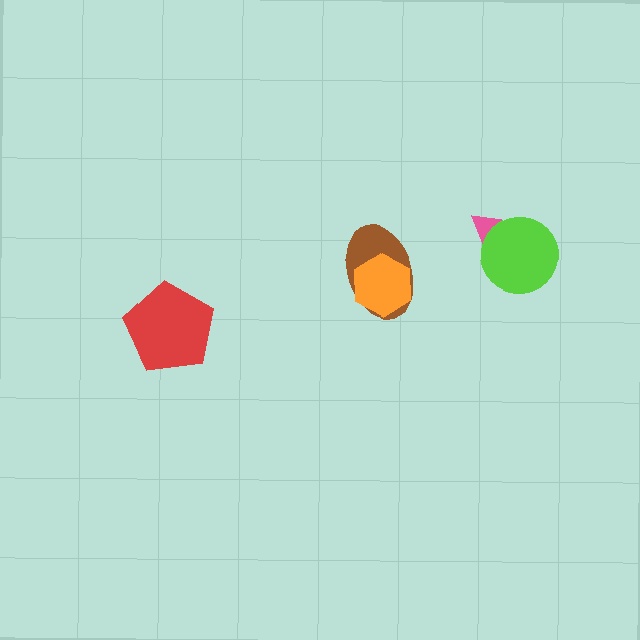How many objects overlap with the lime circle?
1 object overlaps with the lime circle.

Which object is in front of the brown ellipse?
The orange hexagon is in front of the brown ellipse.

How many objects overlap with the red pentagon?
0 objects overlap with the red pentagon.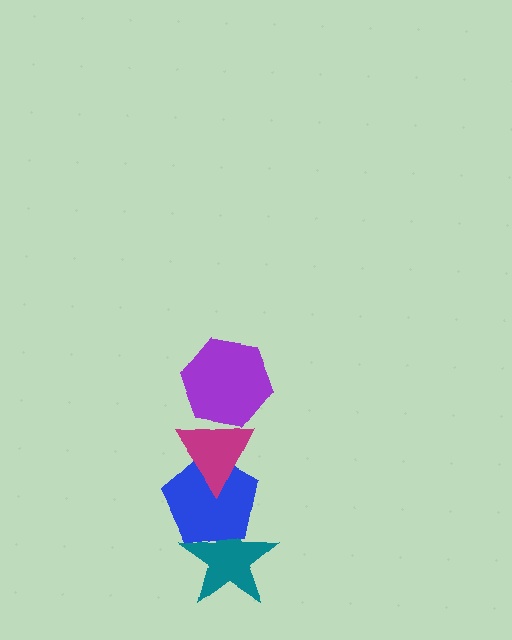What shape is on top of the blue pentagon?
The magenta triangle is on top of the blue pentagon.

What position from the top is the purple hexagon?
The purple hexagon is 1st from the top.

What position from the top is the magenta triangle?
The magenta triangle is 2nd from the top.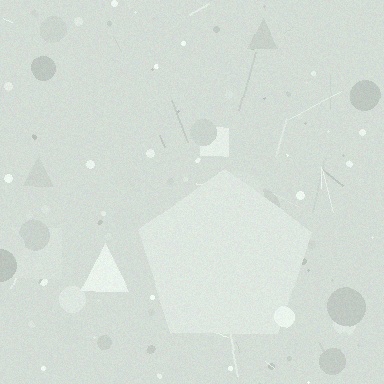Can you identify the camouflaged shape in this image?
The camouflaged shape is a pentagon.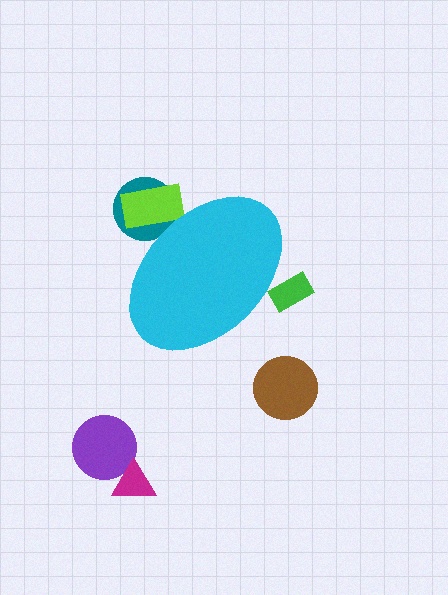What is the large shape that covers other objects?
A cyan ellipse.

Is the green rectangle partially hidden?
Yes, the green rectangle is partially hidden behind the cyan ellipse.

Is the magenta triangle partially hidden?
No, the magenta triangle is fully visible.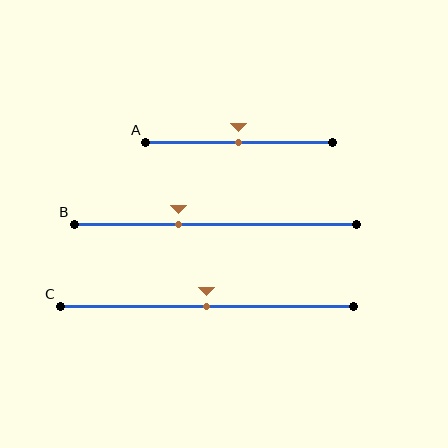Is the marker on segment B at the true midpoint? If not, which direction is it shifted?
No, the marker on segment B is shifted to the left by about 13% of the segment length.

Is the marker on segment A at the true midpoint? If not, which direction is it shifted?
Yes, the marker on segment A is at the true midpoint.